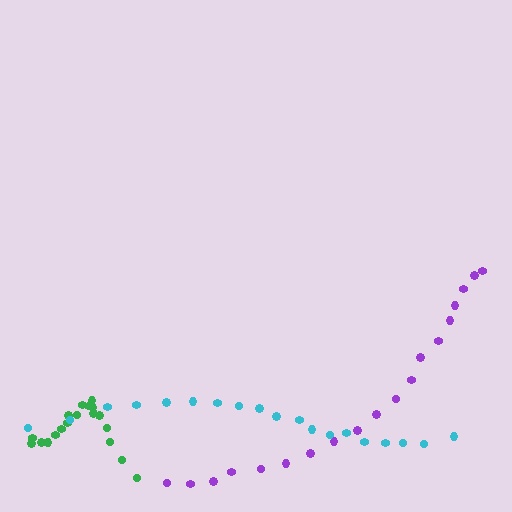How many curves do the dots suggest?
There are 3 distinct paths.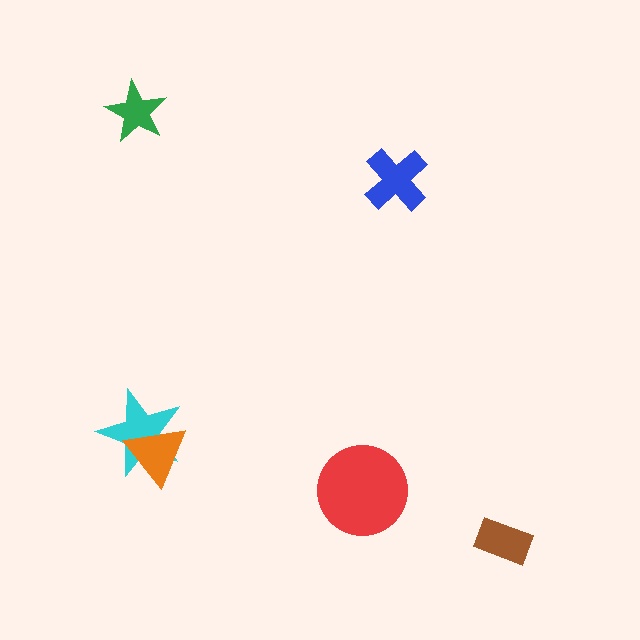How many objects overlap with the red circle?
0 objects overlap with the red circle.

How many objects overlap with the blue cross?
0 objects overlap with the blue cross.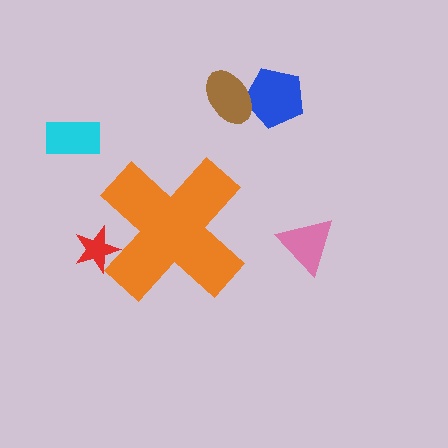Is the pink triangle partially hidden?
No, the pink triangle is fully visible.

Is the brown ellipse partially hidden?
No, the brown ellipse is fully visible.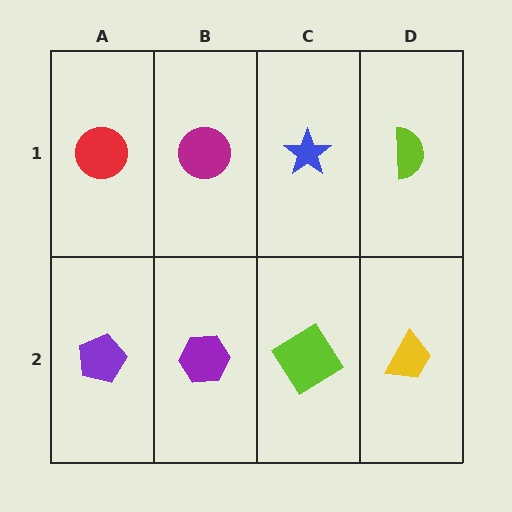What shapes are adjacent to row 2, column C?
A blue star (row 1, column C), a purple hexagon (row 2, column B), a yellow trapezoid (row 2, column D).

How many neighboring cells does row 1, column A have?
2.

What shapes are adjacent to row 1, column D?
A yellow trapezoid (row 2, column D), a blue star (row 1, column C).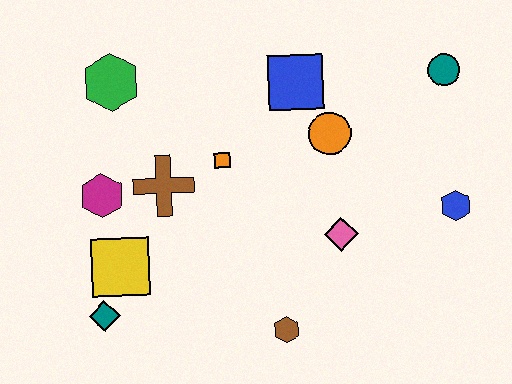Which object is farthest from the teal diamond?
The teal circle is farthest from the teal diamond.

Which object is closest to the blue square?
The orange circle is closest to the blue square.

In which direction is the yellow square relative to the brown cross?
The yellow square is below the brown cross.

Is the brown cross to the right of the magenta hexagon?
Yes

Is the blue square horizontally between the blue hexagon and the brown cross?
Yes